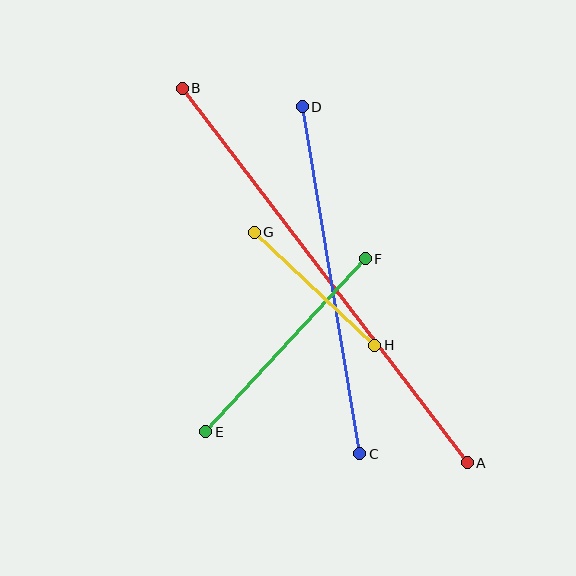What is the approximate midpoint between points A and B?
The midpoint is at approximately (325, 276) pixels.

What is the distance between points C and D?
The distance is approximately 352 pixels.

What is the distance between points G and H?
The distance is approximately 165 pixels.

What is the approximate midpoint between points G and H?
The midpoint is at approximately (314, 289) pixels.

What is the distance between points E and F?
The distance is approximately 235 pixels.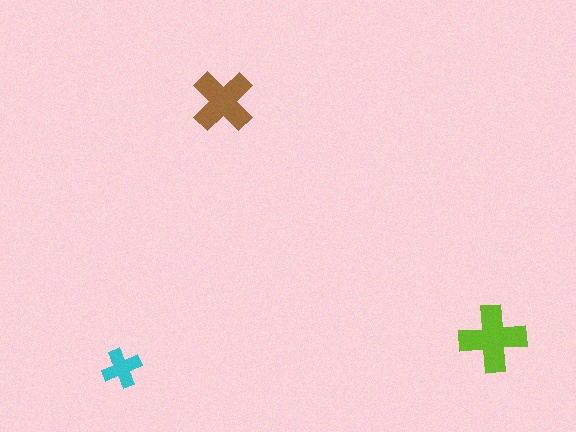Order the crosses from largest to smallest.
the lime one, the brown one, the cyan one.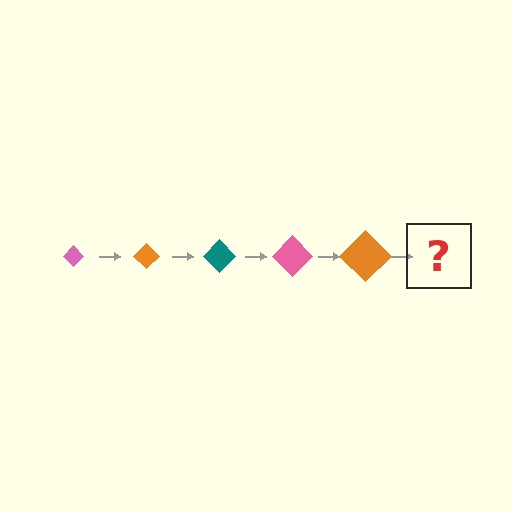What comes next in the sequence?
The next element should be a teal diamond, larger than the previous one.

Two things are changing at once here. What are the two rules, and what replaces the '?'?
The two rules are that the diamond grows larger each step and the color cycles through pink, orange, and teal. The '?' should be a teal diamond, larger than the previous one.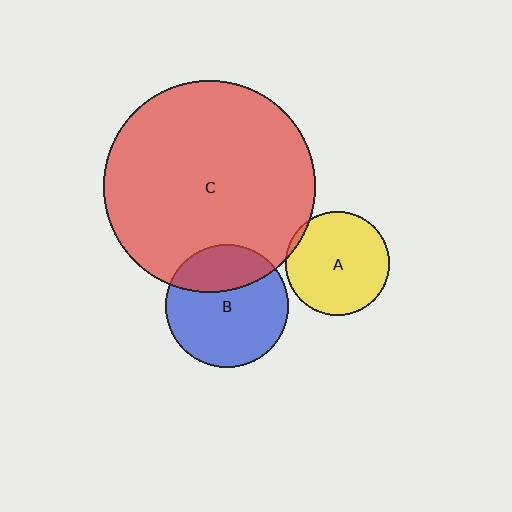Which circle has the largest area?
Circle C (red).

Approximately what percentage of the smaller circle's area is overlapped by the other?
Approximately 5%.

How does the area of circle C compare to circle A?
Approximately 4.1 times.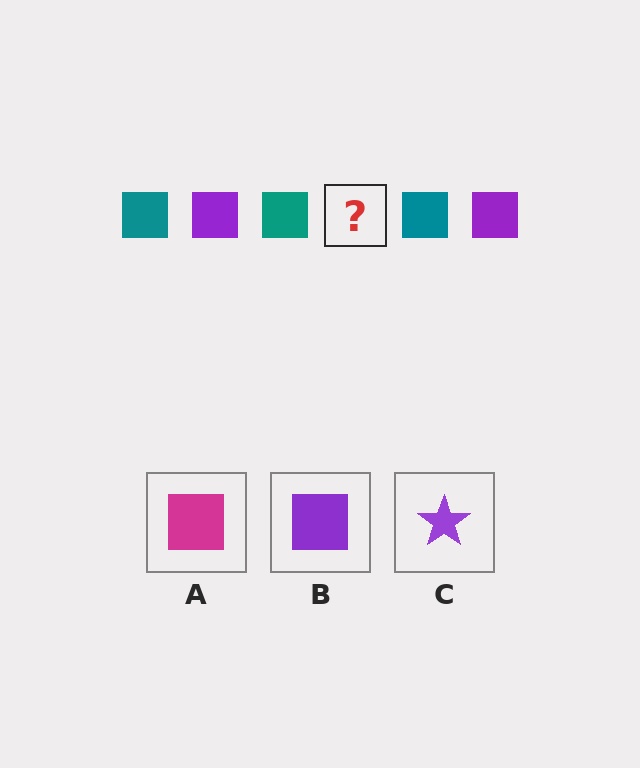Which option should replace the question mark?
Option B.